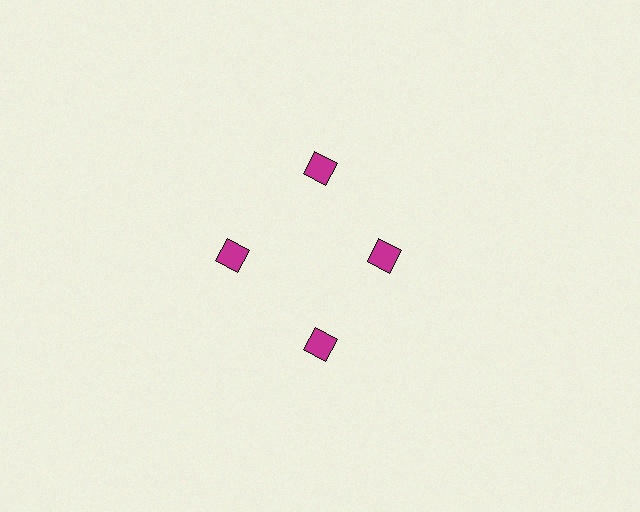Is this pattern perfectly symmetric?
No. The 4 magenta diamonds are arranged in a ring, but one element near the 3 o'clock position is pulled inward toward the center, breaking the 4-fold rotational symmetry.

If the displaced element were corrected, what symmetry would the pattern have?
It would have 4-fold rotational symmetry — the pattern would map onto itself every 90 degrees.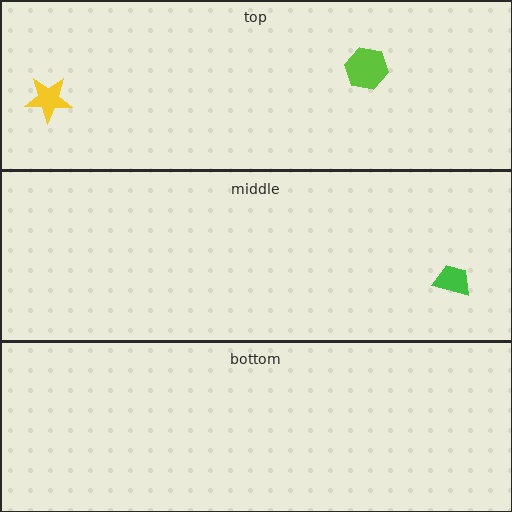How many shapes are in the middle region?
1.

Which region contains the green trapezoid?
The middle region.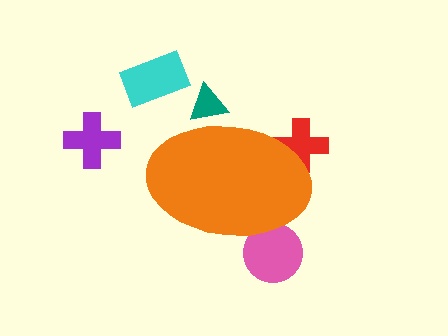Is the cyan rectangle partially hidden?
No, the cyan rectangle is fully visible.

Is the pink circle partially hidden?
Yes, the pink circle is partially hidden behind the orange ellipse.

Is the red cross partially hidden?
Yes, the red cross is partially hidden behind the orange ellipse.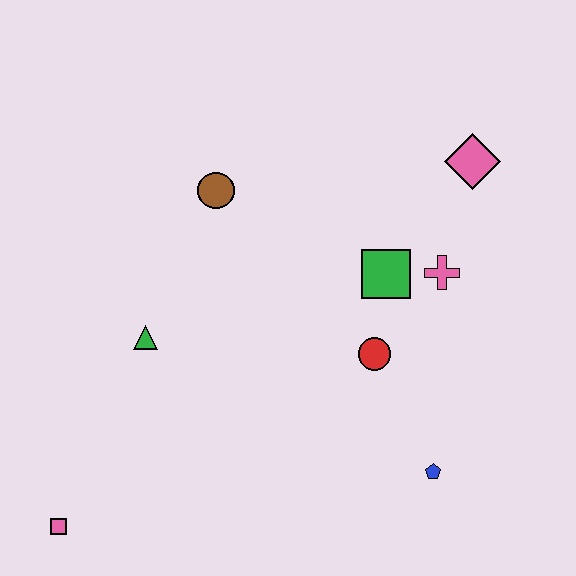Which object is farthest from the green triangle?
The pink diamond is farthest from the green triangle.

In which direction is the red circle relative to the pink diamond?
The red circle is below the pink diamond.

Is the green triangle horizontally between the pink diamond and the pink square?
Yes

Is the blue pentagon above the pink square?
Yes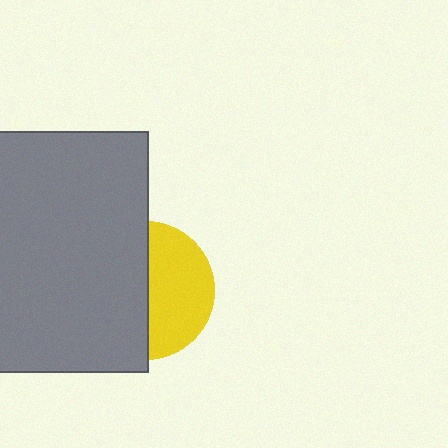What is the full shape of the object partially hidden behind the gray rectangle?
The partially hidden object is a yellow circle.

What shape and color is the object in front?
The object in front is a gray rectangle.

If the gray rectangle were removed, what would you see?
You would see the complete yellow circle.